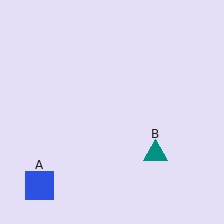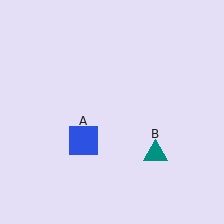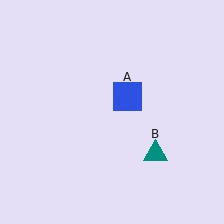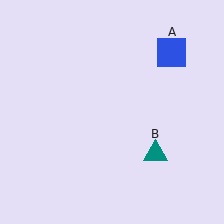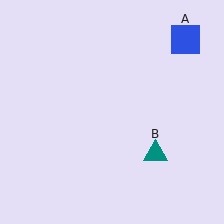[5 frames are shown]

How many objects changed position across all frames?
1 object changed position: blue square (object A).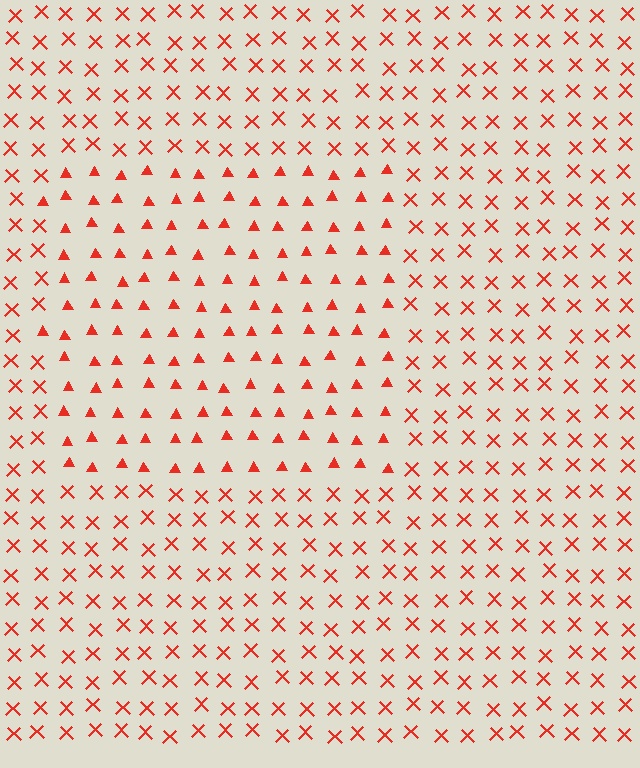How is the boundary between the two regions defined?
The boundary is defined by a change in element shape: triangles inside vs. X marks outside. All elements share the same color and spacing.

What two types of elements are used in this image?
The image uses triangles inside the rectangle region and X marks outside it.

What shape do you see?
I see a rectangle.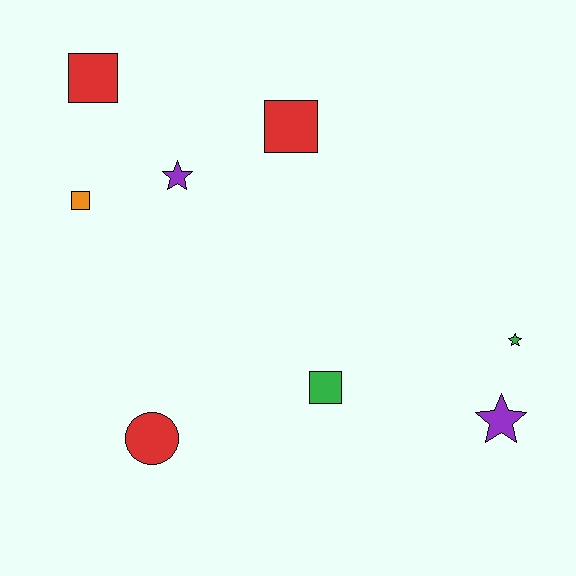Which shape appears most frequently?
Square, with 4 objects.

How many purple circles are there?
There are no purple circles.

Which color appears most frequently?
Red, with 3 objects.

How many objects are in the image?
There are 8 objects.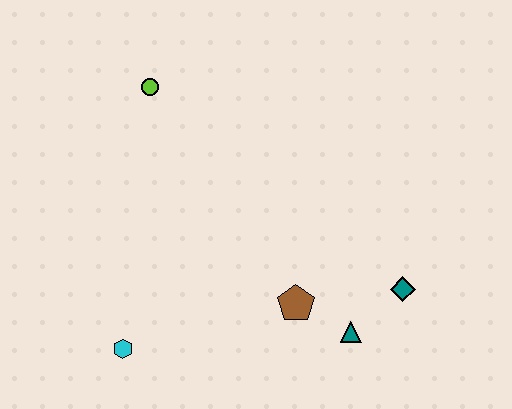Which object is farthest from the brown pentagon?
The lime circle is farthest from the brown pentagon.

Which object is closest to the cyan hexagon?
The brown pentagon is closest to the cyan hexagon.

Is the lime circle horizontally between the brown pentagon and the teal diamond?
No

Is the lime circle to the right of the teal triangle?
No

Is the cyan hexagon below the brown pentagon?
Yes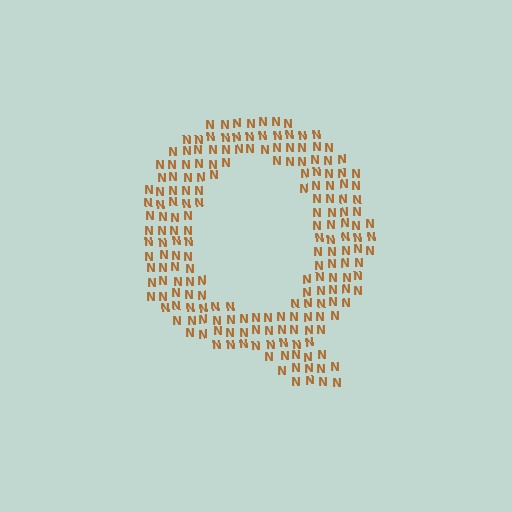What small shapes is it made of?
It is made of small letter N's.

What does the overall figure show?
The overall figure shows the letter Q.